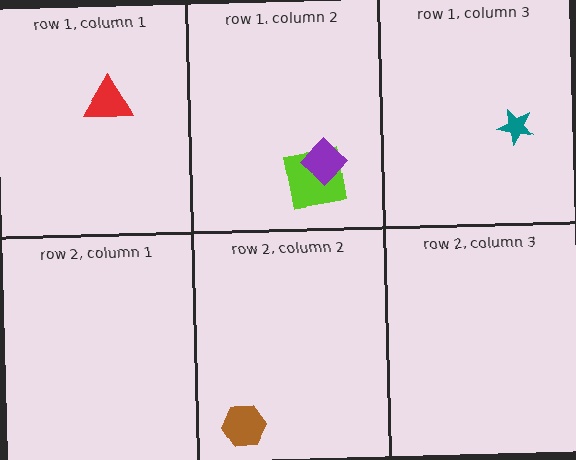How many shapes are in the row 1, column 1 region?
1.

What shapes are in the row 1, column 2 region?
The lime square, the purple diamond.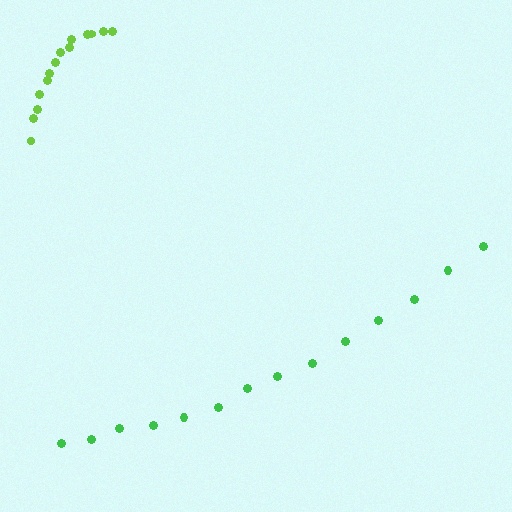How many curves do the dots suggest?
There are 2 distinct paths.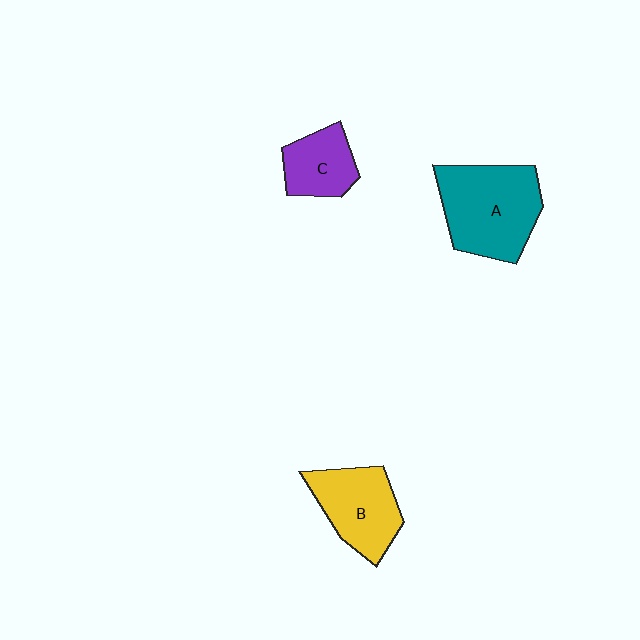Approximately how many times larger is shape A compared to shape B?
Approximately 1.4 times.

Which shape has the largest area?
Shape A (teal).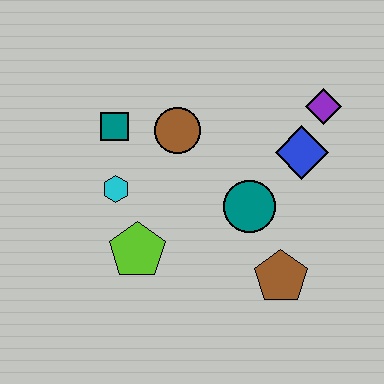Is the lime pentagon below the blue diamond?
Yes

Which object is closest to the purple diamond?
The blue diamond is closest to the purple diamond.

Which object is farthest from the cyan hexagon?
The purple diamond is farthest from the cyan hexagon.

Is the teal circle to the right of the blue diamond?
No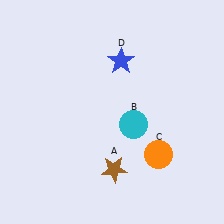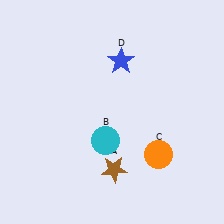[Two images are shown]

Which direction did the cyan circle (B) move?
The cyan circle (B) moved left.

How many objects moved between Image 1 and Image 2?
1 object moved between the two images.